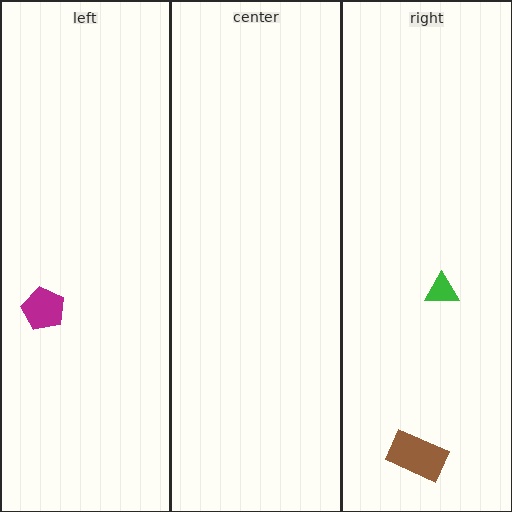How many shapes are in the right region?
2.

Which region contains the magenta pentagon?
The left region.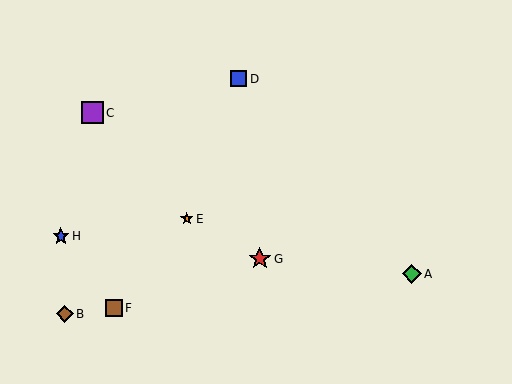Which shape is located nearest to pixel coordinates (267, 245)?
The red star (labeled G) at (260, 259) is nearest to that location.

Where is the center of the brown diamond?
The center of the brown diamond is at (65, 314).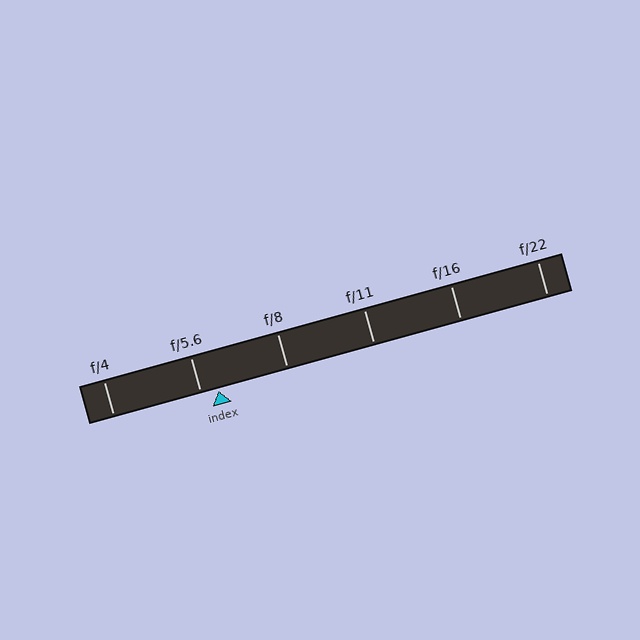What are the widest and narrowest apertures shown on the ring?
The widest aperture shown is f/4 and the narrowest is f/22.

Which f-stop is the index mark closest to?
The index mark is closest to f/5.6.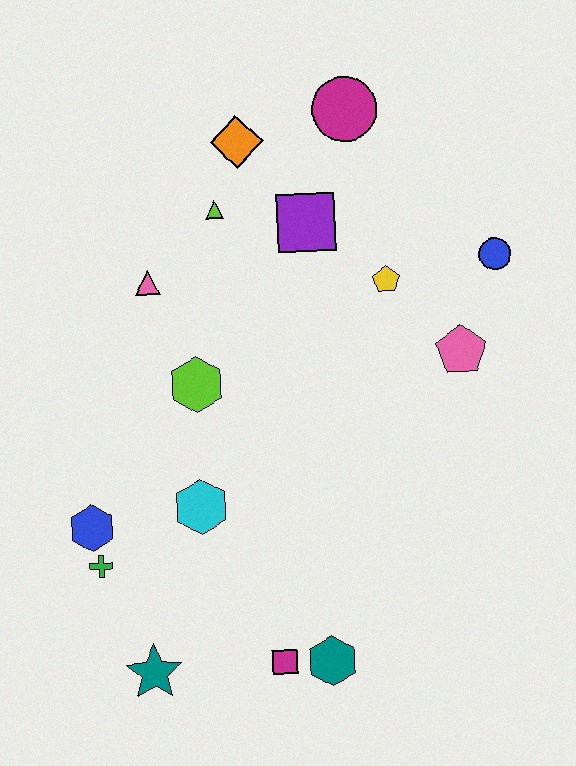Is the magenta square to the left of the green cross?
No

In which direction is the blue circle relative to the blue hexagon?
The blue circle is to the right of the blue hexagon.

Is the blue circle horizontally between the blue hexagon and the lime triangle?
No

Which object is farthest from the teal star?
The magenta circle is farthest from the teal star.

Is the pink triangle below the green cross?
No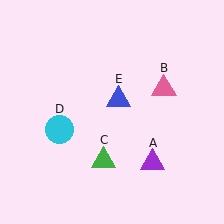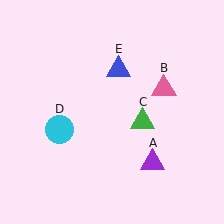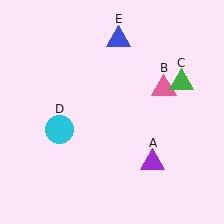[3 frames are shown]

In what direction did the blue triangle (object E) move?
The blue triangle (object E) moved up.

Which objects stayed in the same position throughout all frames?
Purple triangle (object A) and pink triangle (object B) and cyan circle (object D) remained stationary.